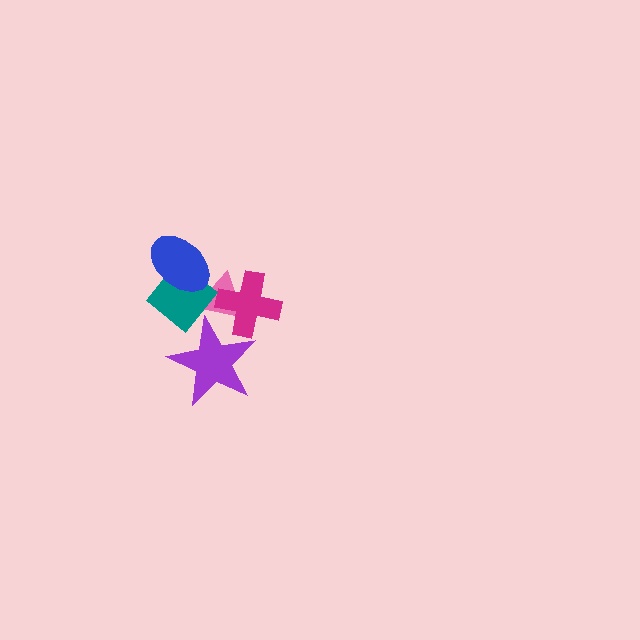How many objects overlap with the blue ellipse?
2 objects overlap with the blue ellipse.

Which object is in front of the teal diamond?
The blue ellipse is in front of the teal diamond.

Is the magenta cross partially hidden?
No, no other shape covers it.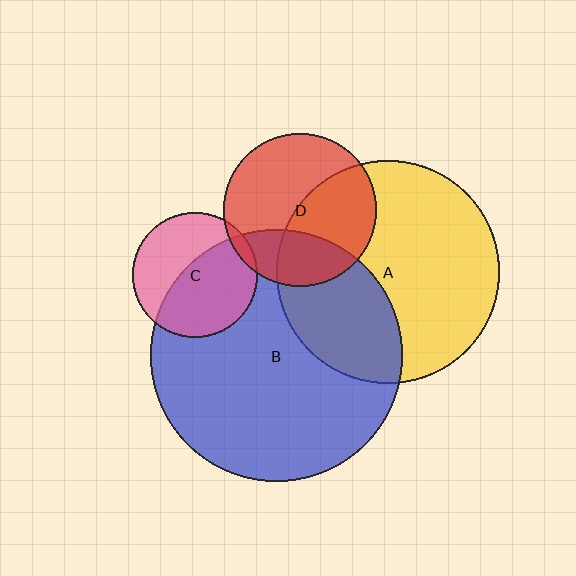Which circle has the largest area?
Circle B (blue).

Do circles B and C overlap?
Yes.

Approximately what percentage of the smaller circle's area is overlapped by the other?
Approximately 55%.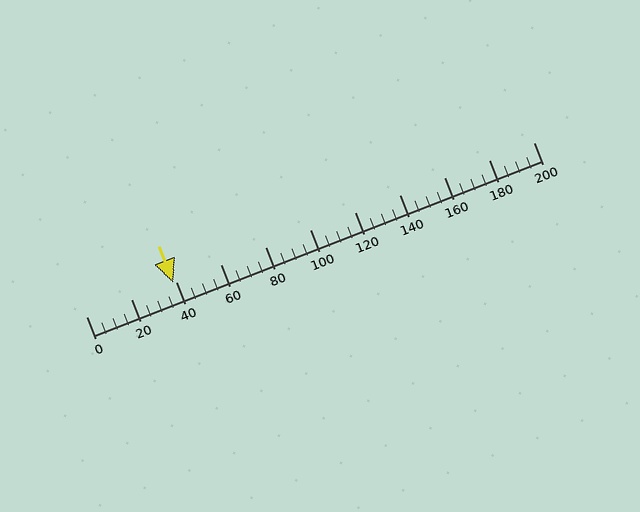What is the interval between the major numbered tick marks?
The major tick marks are spaced 20 units apart.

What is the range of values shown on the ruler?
The ruler shows values from 0 to 200.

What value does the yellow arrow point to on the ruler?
The yellow arrow points to approximately 39.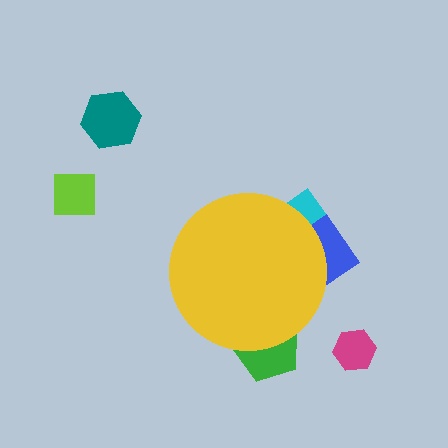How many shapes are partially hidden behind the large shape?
3 shapes are partially hidden.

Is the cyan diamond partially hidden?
Yes, the cyan diamond is partially hidden behind the yellow circle.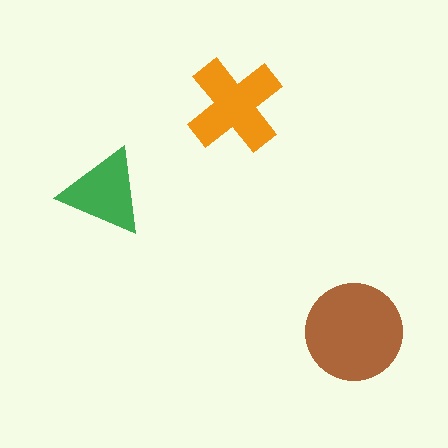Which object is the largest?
The brown circle.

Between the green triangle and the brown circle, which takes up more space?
The brown circle.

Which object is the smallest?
The green triangle.